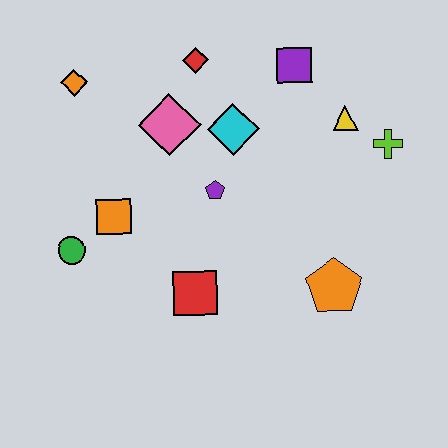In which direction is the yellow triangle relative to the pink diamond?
The yellow triangle is to the right of the pink diamond.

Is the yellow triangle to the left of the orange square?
No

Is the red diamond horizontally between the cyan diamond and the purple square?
No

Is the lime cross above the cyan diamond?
No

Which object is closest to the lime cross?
The yellow triangle is closest to the lime cross.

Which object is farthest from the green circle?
The lime cross is farthest from the green circle.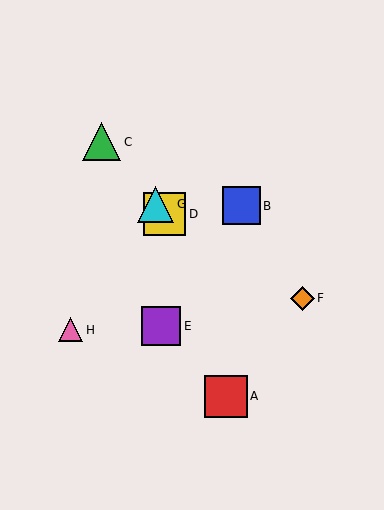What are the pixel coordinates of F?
Object F is at (302, 299).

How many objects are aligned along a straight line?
3 objects (C, D, G) are aligned along a straight line.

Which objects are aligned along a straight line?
Objects C, D, G are aligned along a straight line.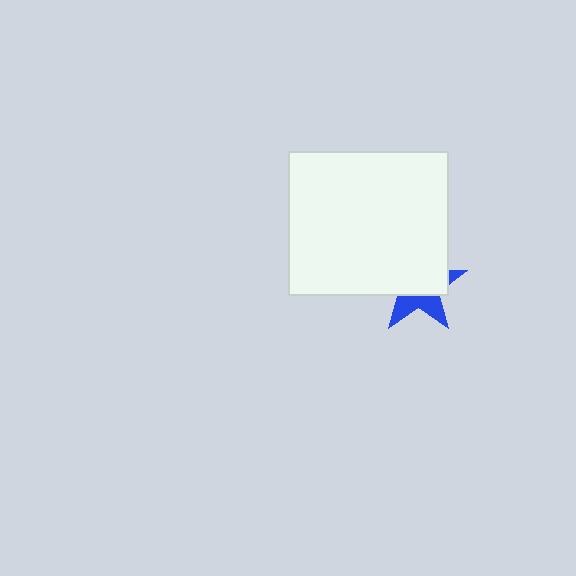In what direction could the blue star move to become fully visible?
The blue star could move down. That would shift it out from behind the white rectangle entirely.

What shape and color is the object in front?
The object in front is a white rectangle.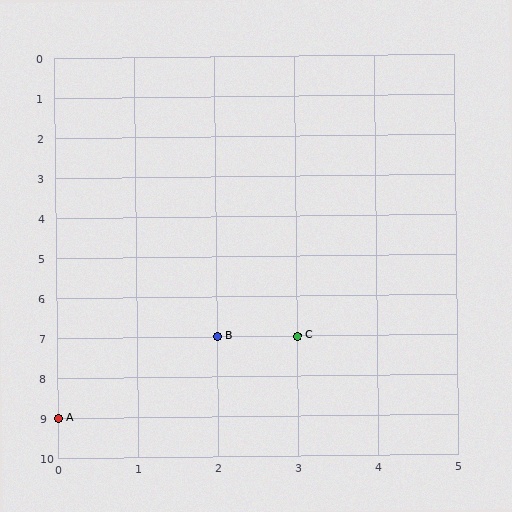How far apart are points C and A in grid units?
Points C and A are 3 columns and 2 rows apart (about 3.6 grid units diagonally).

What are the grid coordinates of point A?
Point A is at grid coordinates (0, 9).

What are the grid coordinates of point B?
Point B is at grid coordinates (2, 7).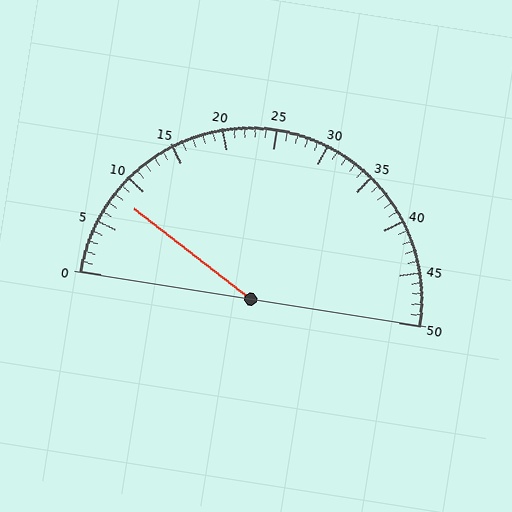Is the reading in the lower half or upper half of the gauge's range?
The reading is in the lower half of the range (0 to 50).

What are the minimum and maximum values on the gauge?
The gauge ranges from 0 to 50.